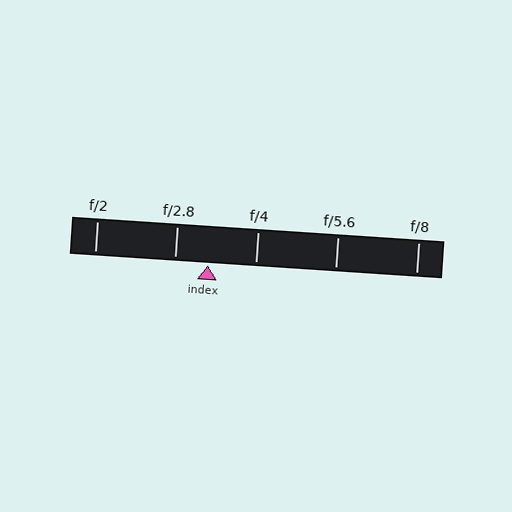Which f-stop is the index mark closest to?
The index mark is closest to f/2.8.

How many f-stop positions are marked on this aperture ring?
There are 5 f-stop positions marked.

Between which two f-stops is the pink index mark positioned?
The index mark is between f/2.8 and f/4.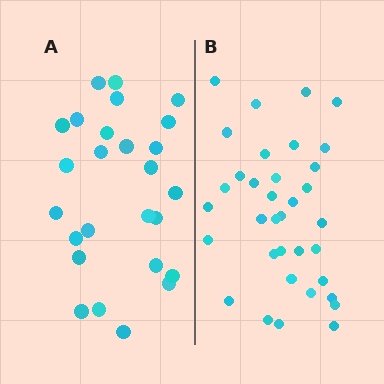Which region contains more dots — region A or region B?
Region B (the right region) has more dots.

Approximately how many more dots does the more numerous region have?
Region B has roughly 8 or so more dots than region A.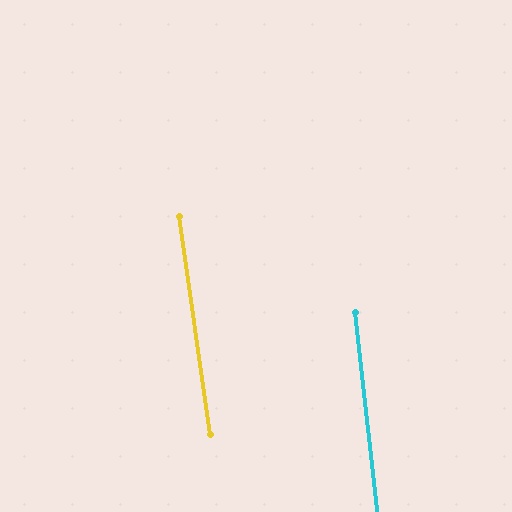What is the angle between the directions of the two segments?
Approximately 2 degrees.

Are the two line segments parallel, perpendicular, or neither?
Parallel — their directions differ by only 1.7°.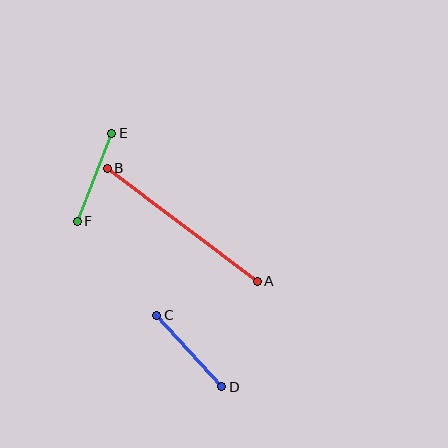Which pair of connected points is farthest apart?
Points A and B are farthest apart.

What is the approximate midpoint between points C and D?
The midpoint is at approximately (189, 351) pixels.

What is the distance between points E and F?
The distance is approximately 94 pixels.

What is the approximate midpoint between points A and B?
The midpoint is at approximately (182, 225) pixels.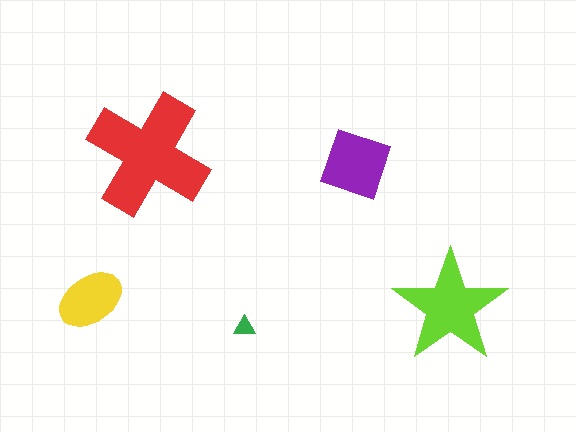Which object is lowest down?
The green triangle is bottommost.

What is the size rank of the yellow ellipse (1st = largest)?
4th.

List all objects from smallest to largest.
The green triangle, the yellow ellipse, the purple square, the lime star, the red cross.